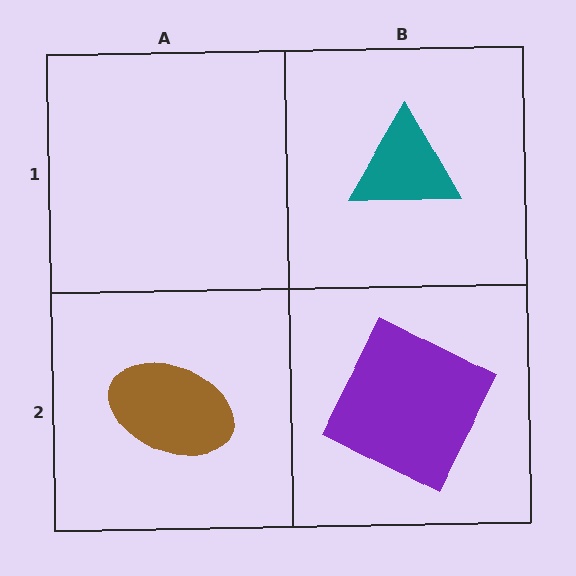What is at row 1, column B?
A teal triangle.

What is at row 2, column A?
A brown ellipse.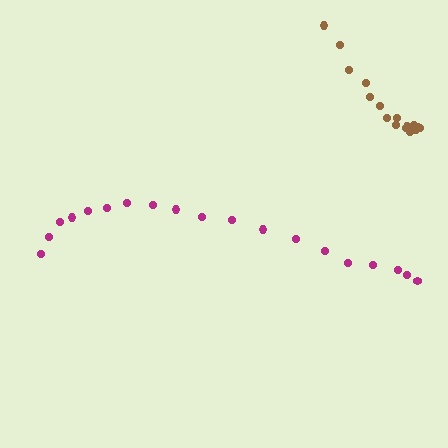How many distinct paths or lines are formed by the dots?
There are 2 distinct paths.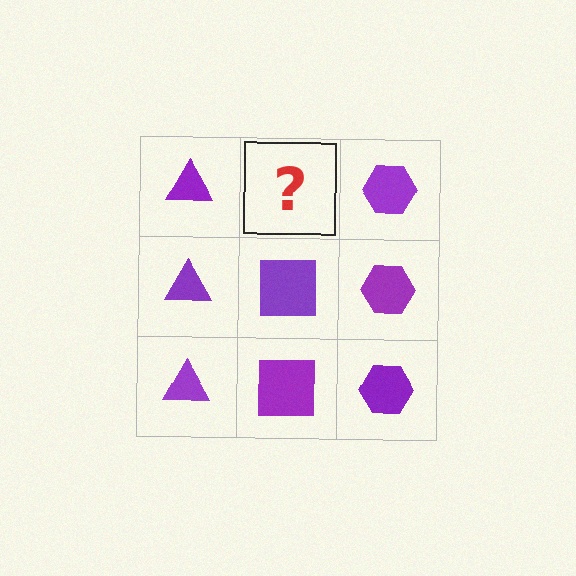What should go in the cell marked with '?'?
The missing cell should contain a purple square.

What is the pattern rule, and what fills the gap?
The rule is that each column has a consistent shape. The gap should be filled with a purple square.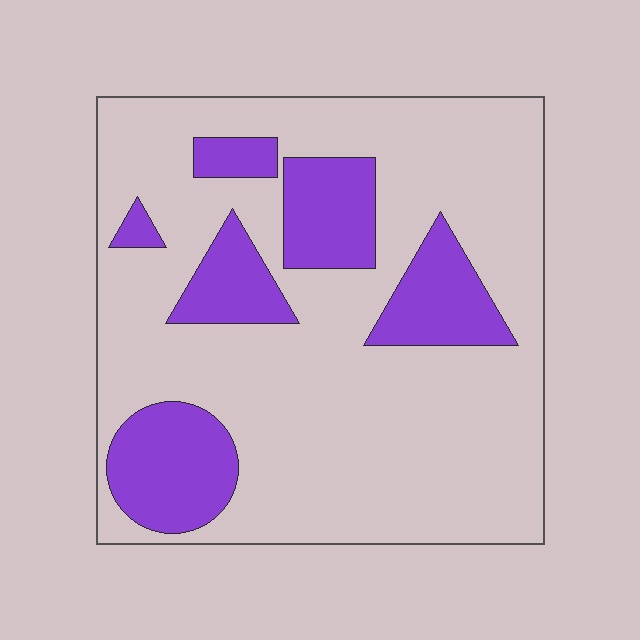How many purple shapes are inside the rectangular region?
6.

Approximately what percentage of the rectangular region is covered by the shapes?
Approximately 25%.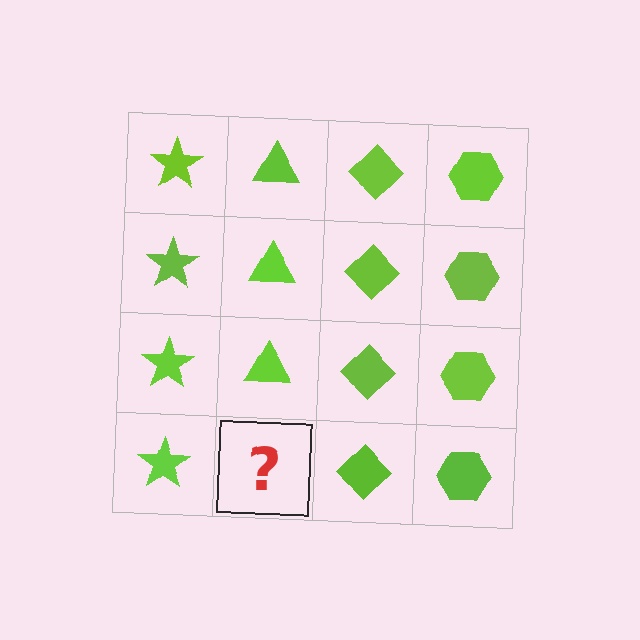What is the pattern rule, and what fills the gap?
The rule is that each column has a consistent shape. The gap should be filled with a lime triangle.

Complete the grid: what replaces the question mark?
The question mark should be replaced with a lime triangle.